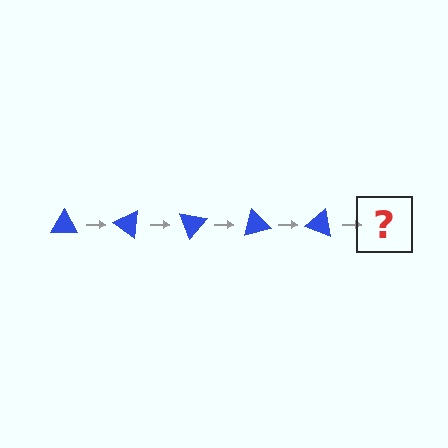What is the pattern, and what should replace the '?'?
The pattern is that the triangle rotates 35 degrees each step. The '?' should be a blue triangle rotated 175 degrees.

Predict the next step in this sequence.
The next step is a blue triangle rotated 175 degrees.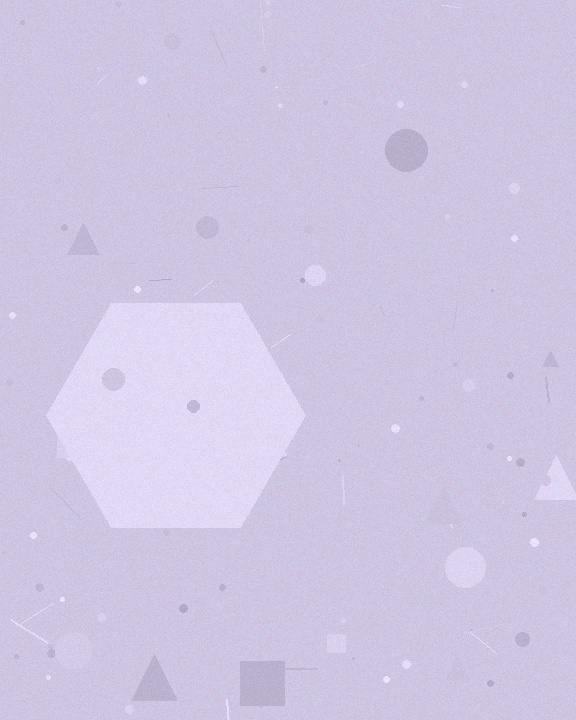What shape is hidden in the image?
A hexagon is hidden in the image.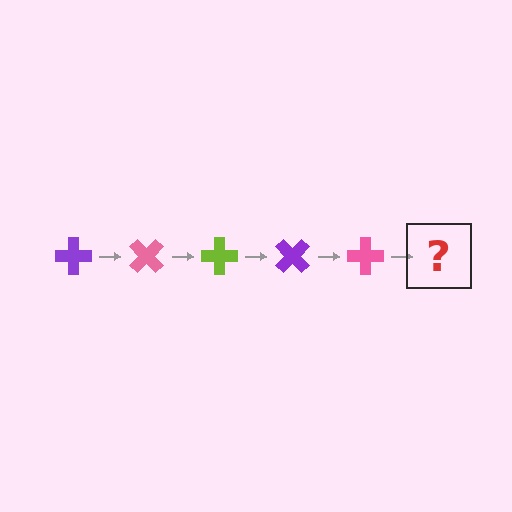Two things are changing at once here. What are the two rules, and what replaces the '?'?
The two rules are that it rotates 45 degrees each step and the color cycles through purple, pink, and lime. The '?' should be a lime cross, rotated 225 degrees from the start.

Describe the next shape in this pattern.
It should be a lime cross, rotated 225 degrees from the start.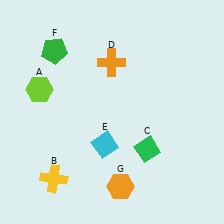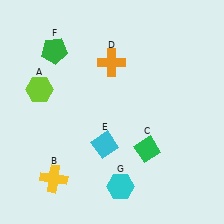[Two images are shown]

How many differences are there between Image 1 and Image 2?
There is 1 difference between the two images.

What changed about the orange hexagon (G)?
In Image 1, G is orange. In Image 2, it changed to cyan.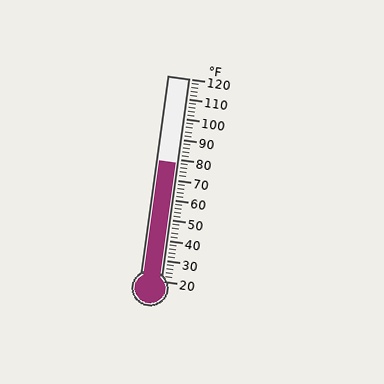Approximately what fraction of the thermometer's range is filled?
The thermometer is filled to approximately 60% of its range.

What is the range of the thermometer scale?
The thermometer scale ranges from 20°F to 120°F.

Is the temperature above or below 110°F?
The temperature is below 110°F.